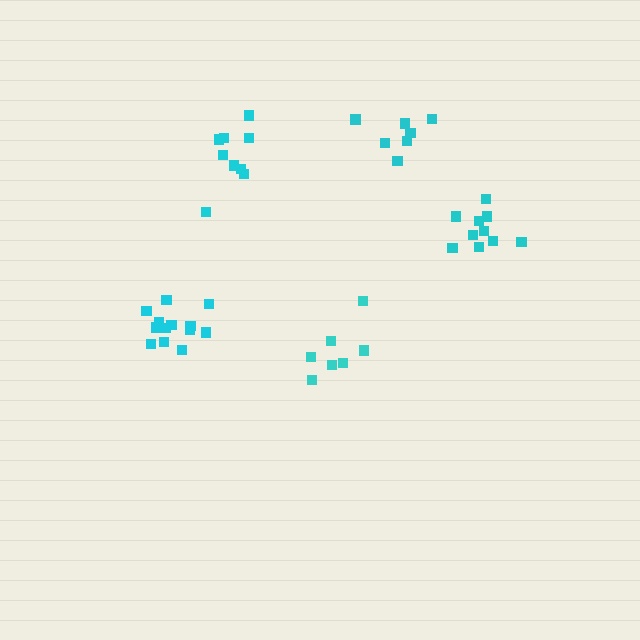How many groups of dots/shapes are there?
There are 5 groups.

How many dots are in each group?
Group 1: 7 dots, Group 2: 13 dots, Group 3: 7 dots, Group 4: 9 dots, Group 5: 10 dots (46 total).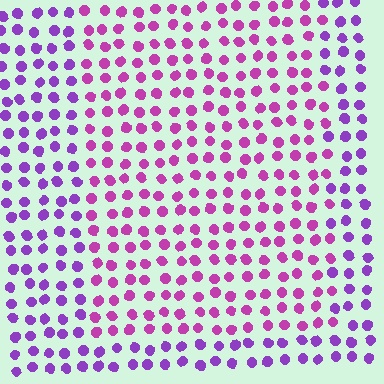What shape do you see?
I see a rectangle.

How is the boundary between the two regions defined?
The boundary is defined purely by a slight shift in hue (about 32 degrees). Spacing, size, and orientation are identical on both sides.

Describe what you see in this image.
The image is filled with small purple elements in a uniform arrangement. A rectangle-shaped region is visible where the elements are tinted to a slightly different hue, forming a subtle color boundary.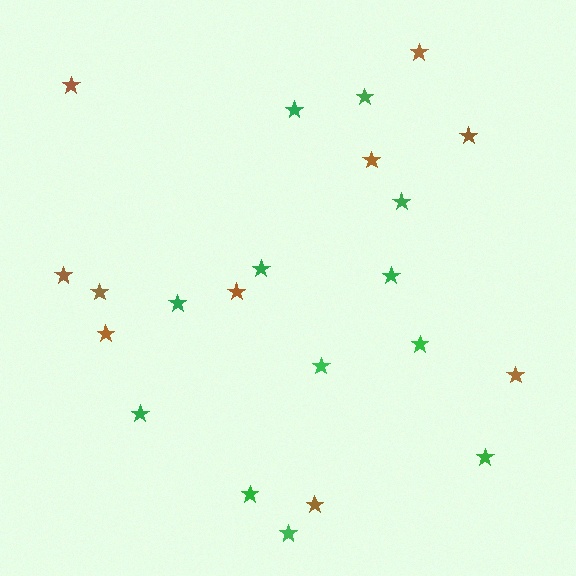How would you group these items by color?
There are 2 groups: one group of green stars (12) and one group of brown stars (10).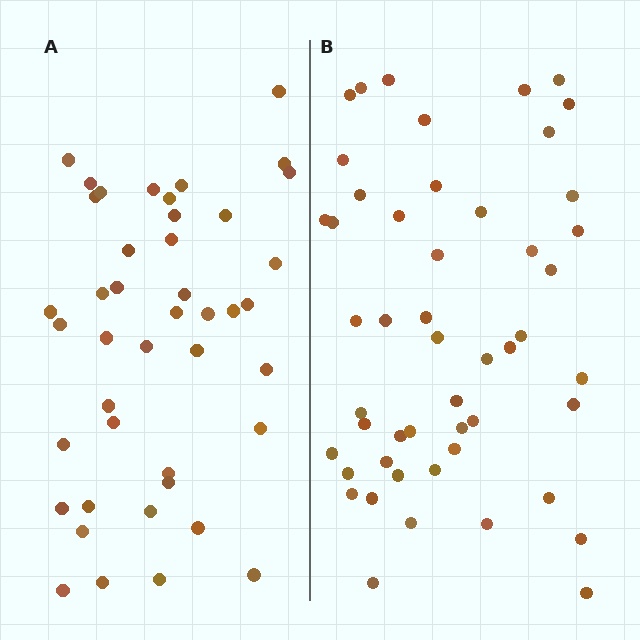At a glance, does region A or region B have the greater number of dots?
Region B (the right region) has more dots.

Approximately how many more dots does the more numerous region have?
Region B has roughly 8 or so more dots than region A.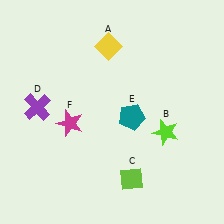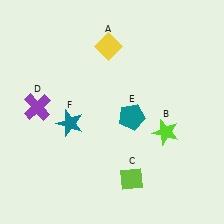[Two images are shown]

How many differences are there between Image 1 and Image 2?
There is 1 difference between the two images.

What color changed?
The star (F) changed from magenta in Image 1 to teal in Image 2.